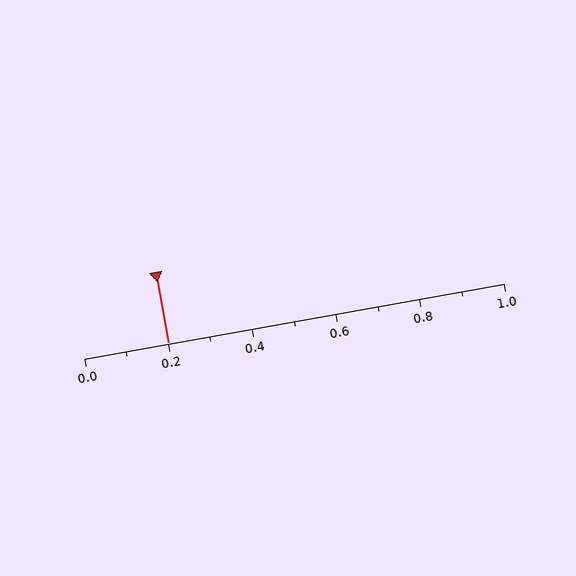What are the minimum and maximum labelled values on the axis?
The axis runs from 0.0 to 1.0.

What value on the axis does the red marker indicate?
The marker indicates approximately 0.2.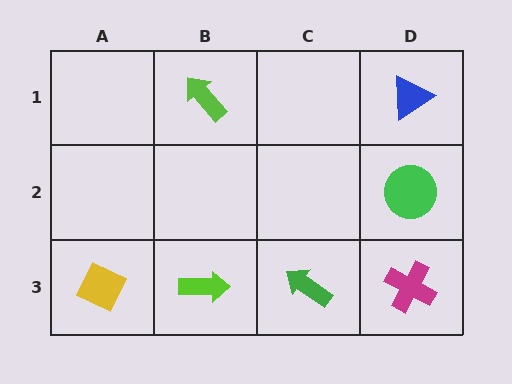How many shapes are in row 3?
4 shapes.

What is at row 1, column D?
A blue triangle.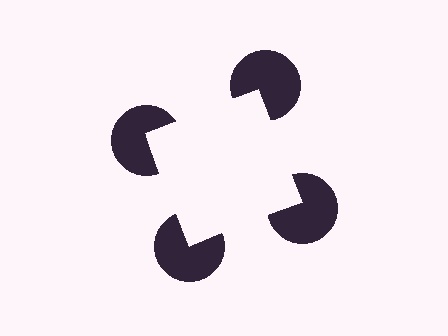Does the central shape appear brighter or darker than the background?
It typically appears slightly brighter than the background, even though no actual brightness change is drawn.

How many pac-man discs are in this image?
There are 4 — one at each vertex of the illusory square.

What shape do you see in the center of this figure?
An illusory square — its edges are inferred from the aligned wedge cuts in the pac-man discs, not physically drawn.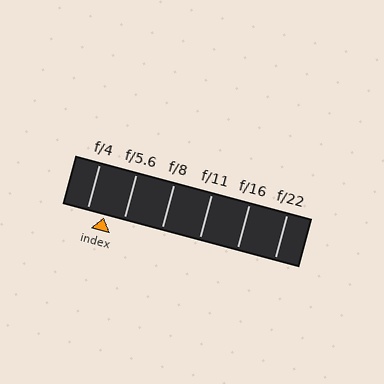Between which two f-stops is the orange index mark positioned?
The index mark is between f/4 and f/5.6.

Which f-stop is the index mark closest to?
The index mark is closest to f/4.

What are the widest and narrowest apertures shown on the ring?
The widest aperture shown is f/4 and the narrowest is f/22.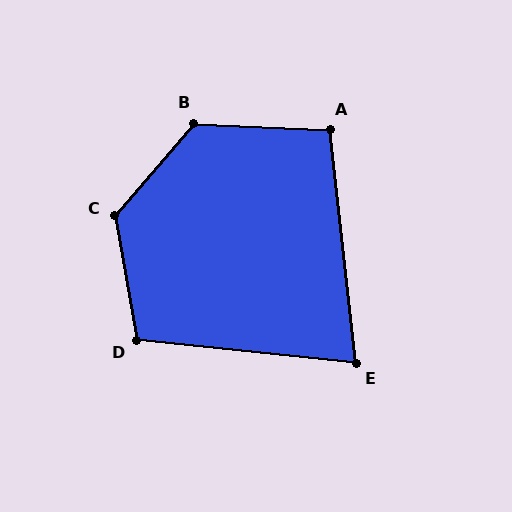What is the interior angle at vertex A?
Approximately 99 degrees (obtuse).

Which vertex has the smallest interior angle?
E, at approximately 78 degrees.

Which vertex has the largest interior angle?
C, at approximately 130 degrees.